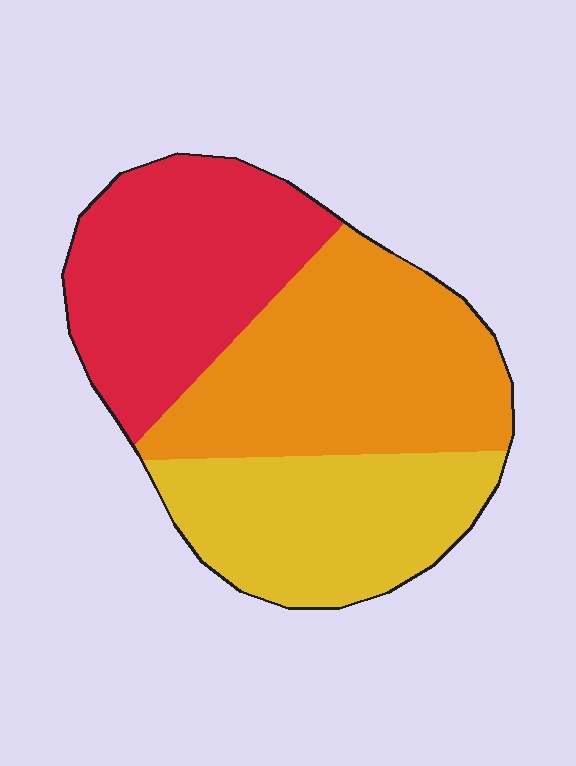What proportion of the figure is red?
Red takes up about one third (1/3) of the figure.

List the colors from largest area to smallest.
From largest to smallest: orange, red, yellow.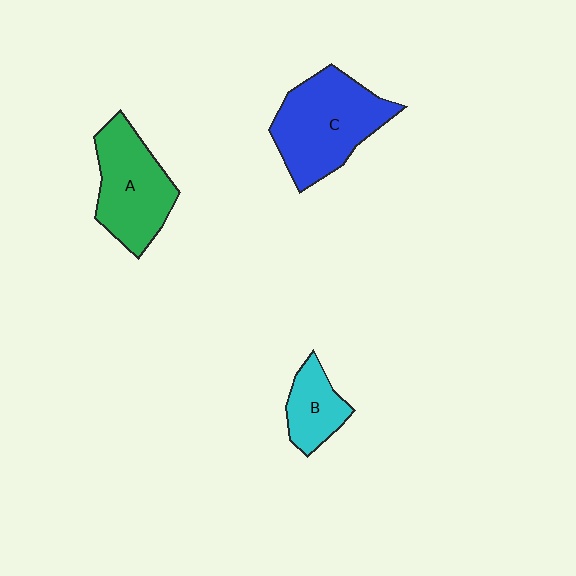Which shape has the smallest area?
Shape B (cyan).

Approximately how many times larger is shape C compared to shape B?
Approximately 2.2 times.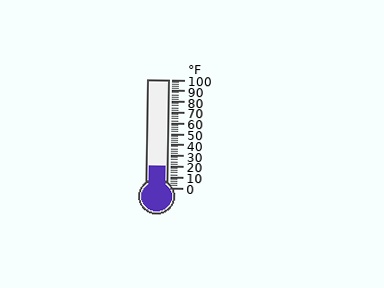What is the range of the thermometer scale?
The thermometer scale ranges from 0°F to 100°F.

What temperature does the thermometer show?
The thermometer shows approximately 20°F.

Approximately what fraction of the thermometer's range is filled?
The thermometer is filled to approximately 20% of its range.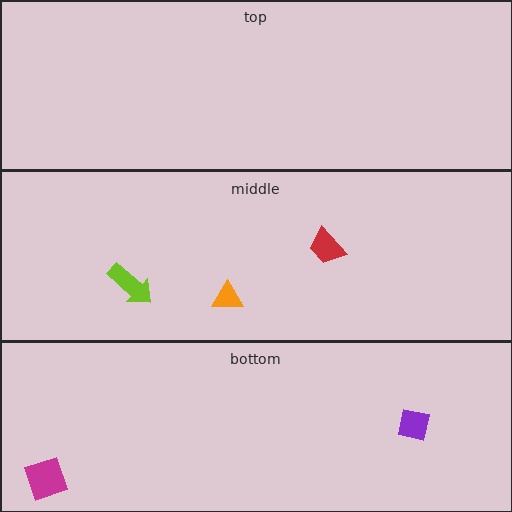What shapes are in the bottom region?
The purple square, the magenta square.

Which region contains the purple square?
The bottom region.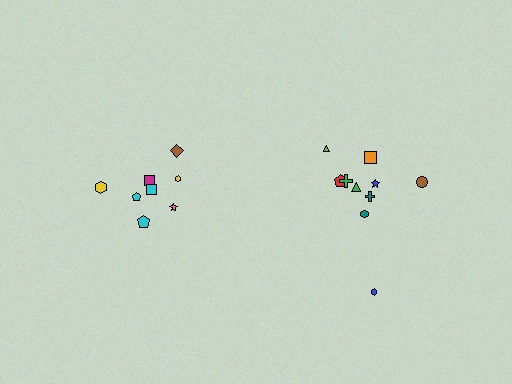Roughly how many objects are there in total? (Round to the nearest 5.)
Roughly 20 objects in total.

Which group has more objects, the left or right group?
The right group.